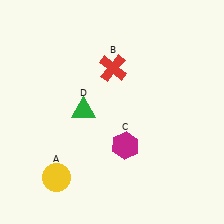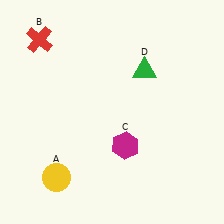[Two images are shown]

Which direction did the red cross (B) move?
The red cross (B) moved left.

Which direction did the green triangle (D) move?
The green triangle (D) moved right.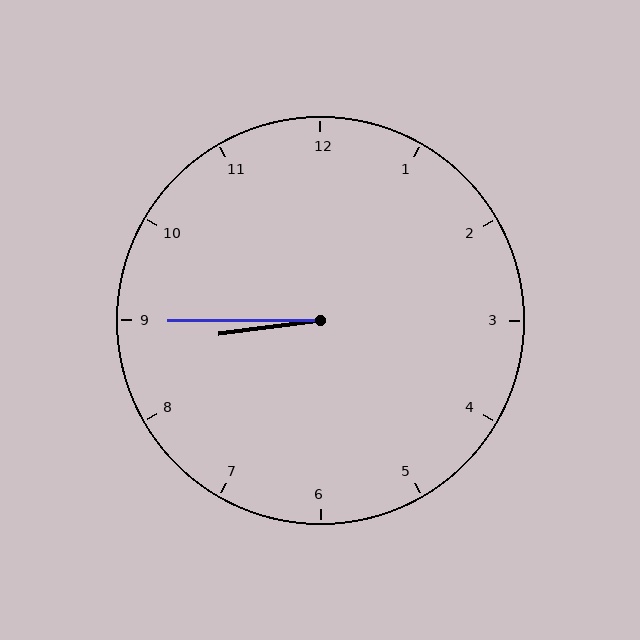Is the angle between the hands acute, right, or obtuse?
It is acute.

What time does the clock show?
8:45.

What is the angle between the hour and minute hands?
Approximately 8 degrees.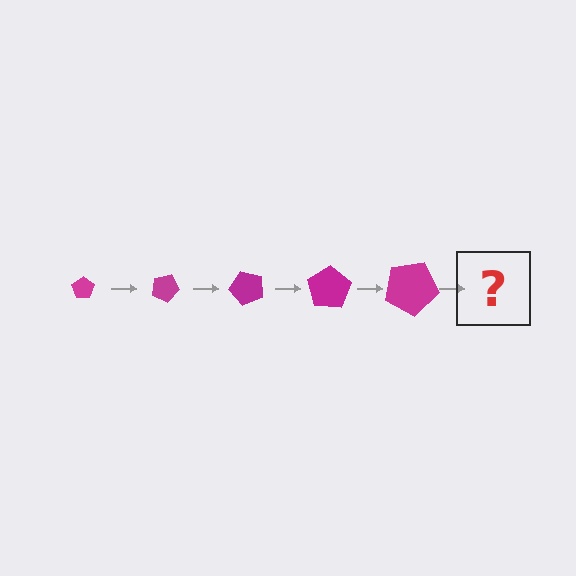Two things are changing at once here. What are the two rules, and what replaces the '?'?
The two rules are that the pentagon grows larger each step and it rotates 25 degrees each step. The '?' should be a pentagon, larger than the previous one and rotated 125 degrees from the start.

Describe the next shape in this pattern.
It should be a pentagon, larger than the previous one and rotated 125 degrees from the start.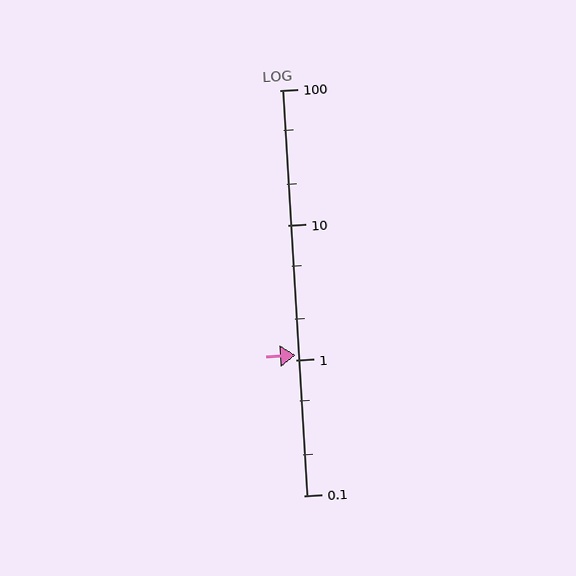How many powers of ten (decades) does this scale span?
The scale spans 3 decades, from 0.1 to 100.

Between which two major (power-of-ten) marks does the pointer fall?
The pointer is between 1 and 10.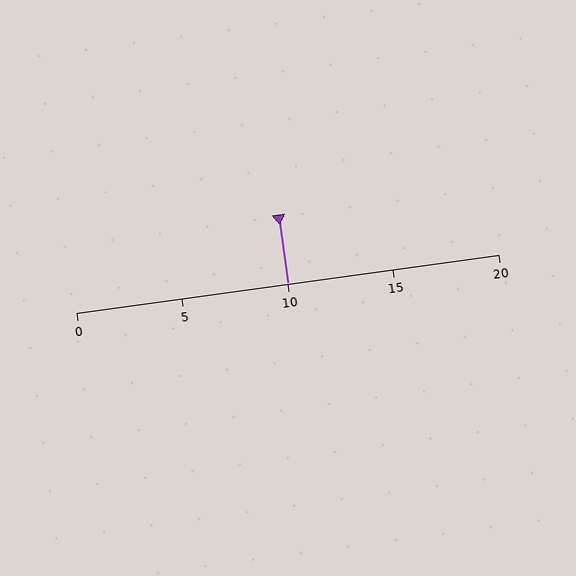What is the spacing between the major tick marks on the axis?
The major ticks are spaced 5 apart.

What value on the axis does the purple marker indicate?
The marker indicates approximately 10.